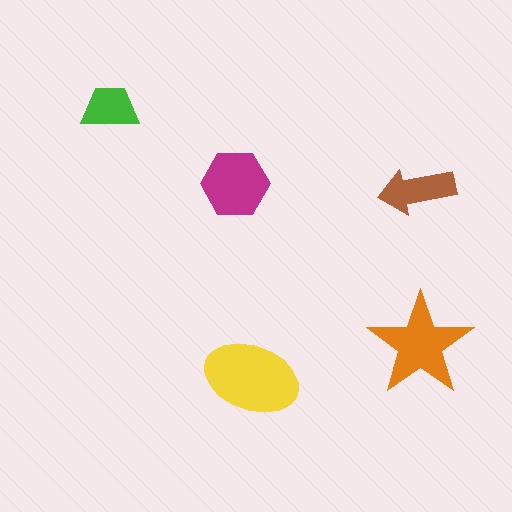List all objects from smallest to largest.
The green trapezoid, the brown arrow, the magenta hexagon, the orange star, the yellow ellipse.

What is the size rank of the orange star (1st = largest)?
2nd.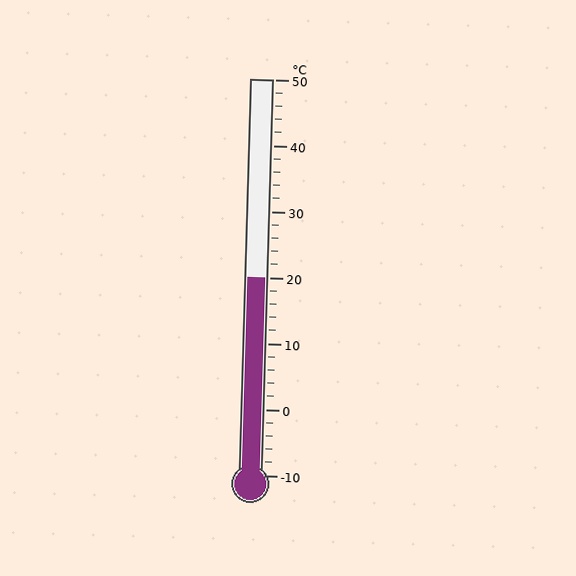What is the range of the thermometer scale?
The thermometer scale ranges from -10°C to 50°C.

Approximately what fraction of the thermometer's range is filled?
The thermometer is filled to approximately 50% of its range.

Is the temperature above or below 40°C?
The temperature is below 40°C.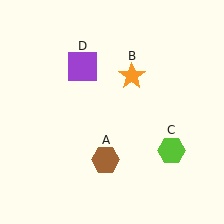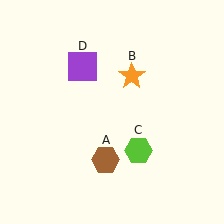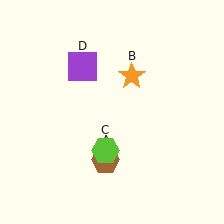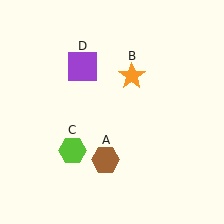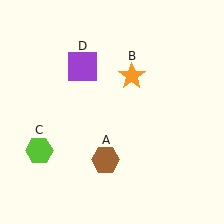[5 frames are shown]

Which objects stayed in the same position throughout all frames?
Brown hexagon (object A) and orange star (object B) and purple square (object D) remained stationary.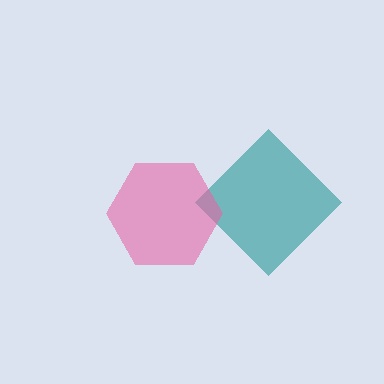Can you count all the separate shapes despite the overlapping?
Yes, there are 2 separate shapes.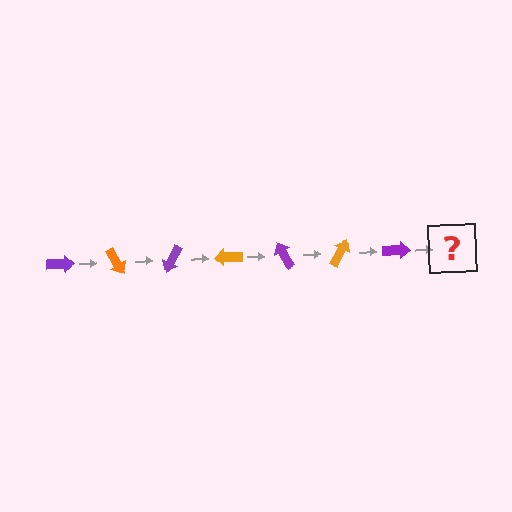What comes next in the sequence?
The next element should be an orange arrow, rotated 420 degrees from the start.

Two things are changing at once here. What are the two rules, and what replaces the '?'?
The two rules are that it rotates 60 degrees each step and the color cycles through purple and orange. The '?' should be an orange arrow, rotated 420 degrees from the start.